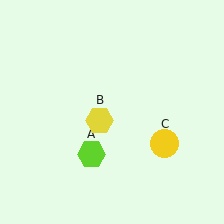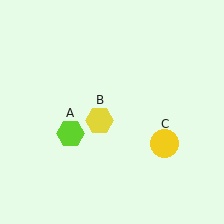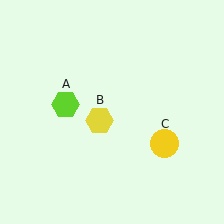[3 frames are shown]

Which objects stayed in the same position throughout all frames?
Yellow hexagon (object B) and yellow circle (object C) remained stationary.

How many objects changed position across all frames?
1 object changed position: lime hexagon (object A).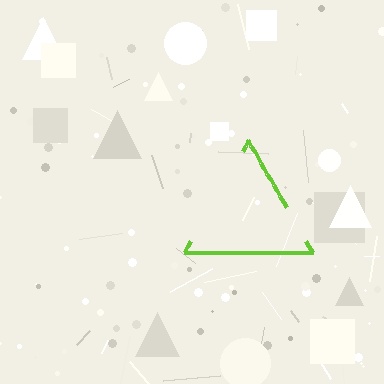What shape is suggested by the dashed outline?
The dashed outline suggests a triangle.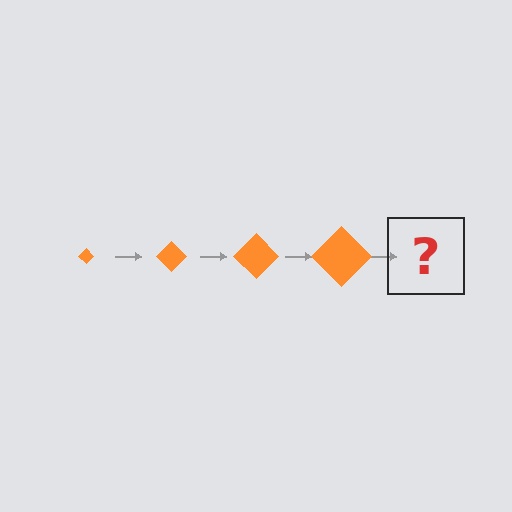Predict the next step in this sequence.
The next step is an orange diamond, larger than the previous one.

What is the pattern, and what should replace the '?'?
The pattern is that the diamond gets progressively larger each step. The '?' should be an orange diamond, larger than the previous one.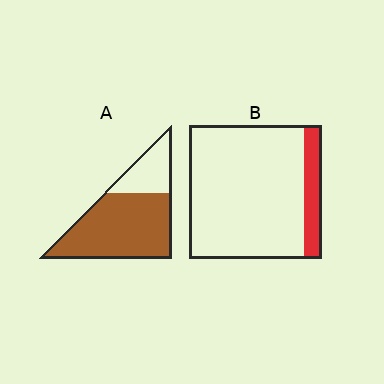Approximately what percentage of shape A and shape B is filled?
A is approximately 75% and B is approximately 15%.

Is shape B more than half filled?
No.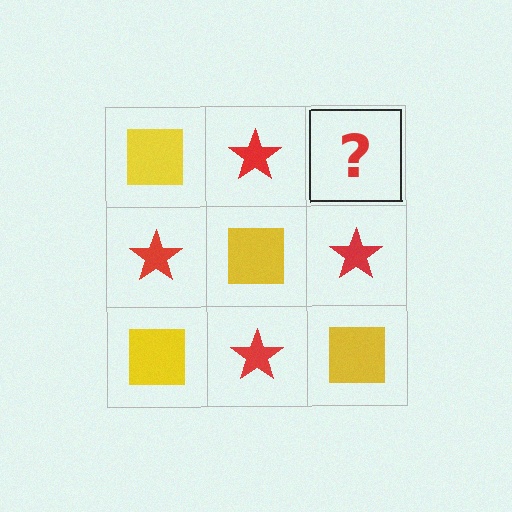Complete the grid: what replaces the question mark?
The question mark should be replaced with a yellow square.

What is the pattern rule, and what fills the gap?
The rule is that it alternates yellow square and red star in a checkerboard pattern. The gap should be filled with a yellow square.